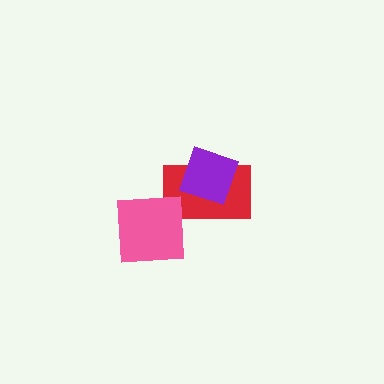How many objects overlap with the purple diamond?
1 object overlaps with the purple diamond.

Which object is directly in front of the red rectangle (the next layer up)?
The purple diamond is directly in front of the red rectangle.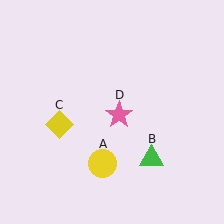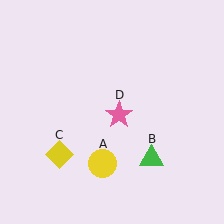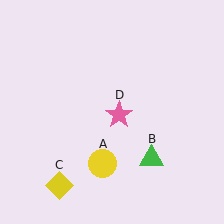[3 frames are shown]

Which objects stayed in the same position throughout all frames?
Yellow circle (object A) and green triangle (object B) and pink star (object D) remained stationary.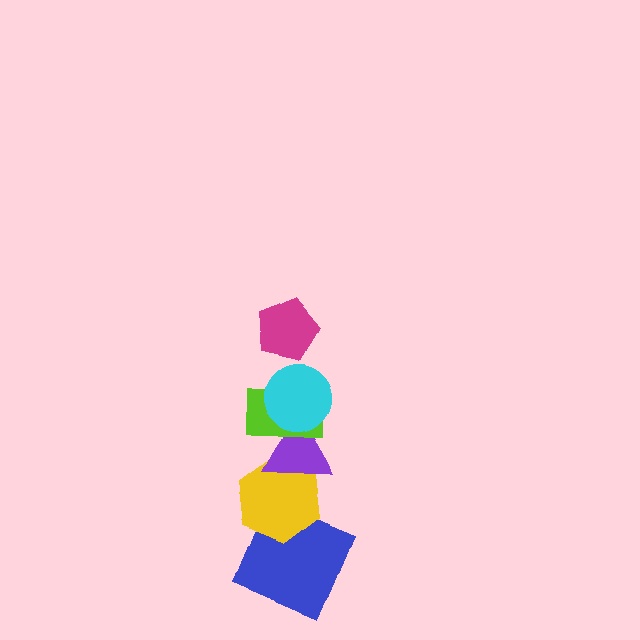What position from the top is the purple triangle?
The purple triangle is 4th from the top.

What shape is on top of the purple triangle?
The lime rectangle is on top of the purple triangle.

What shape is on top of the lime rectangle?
The cyan circle is on top of the lime rectangle.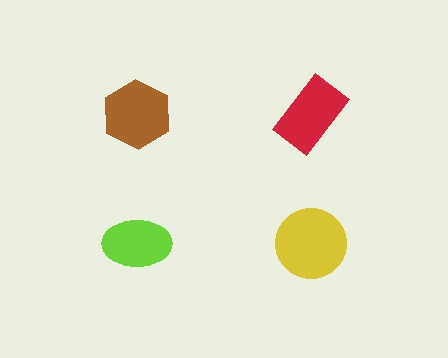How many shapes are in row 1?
2 shapes.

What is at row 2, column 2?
A yellow circle.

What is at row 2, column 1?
A lime ellipse.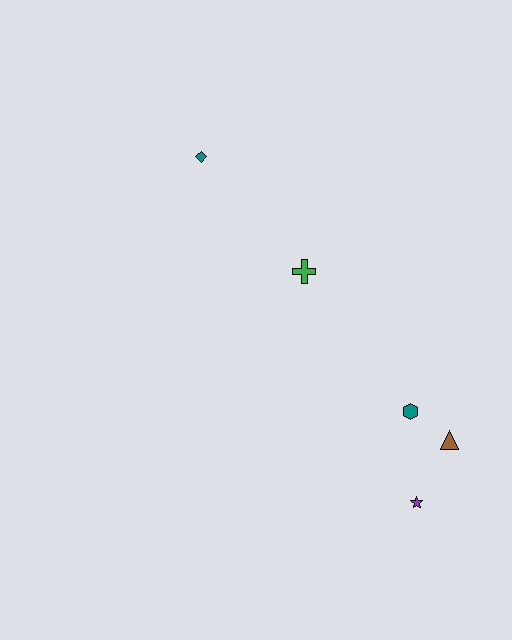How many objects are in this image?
There are 5 objects.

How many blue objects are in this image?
There are no blue objects.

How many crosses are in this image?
There is 1 cross.